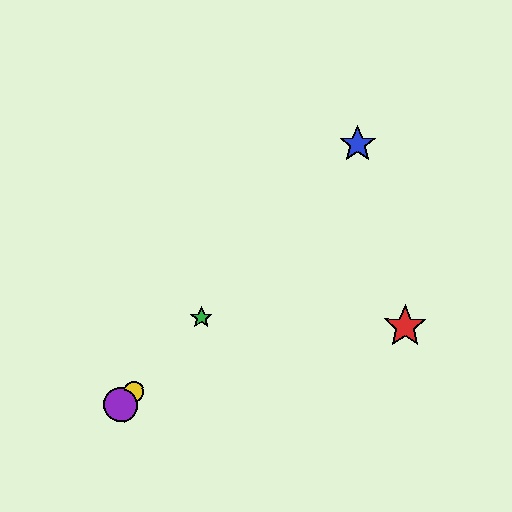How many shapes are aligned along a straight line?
4 shapes (the blue star, the green star, the yellow circle, the purple circle) are aligned along a straight line.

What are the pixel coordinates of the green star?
The green star is at (201, 317).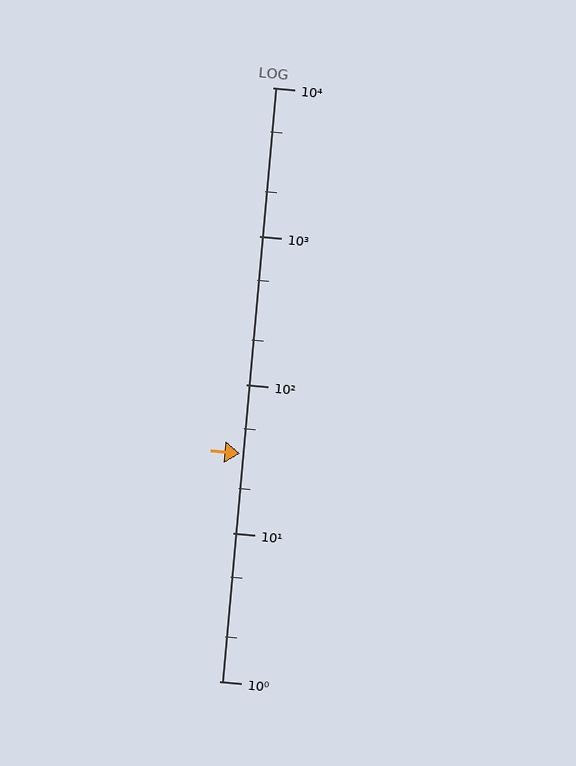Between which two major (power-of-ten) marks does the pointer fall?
The pointer is between 10 and 100.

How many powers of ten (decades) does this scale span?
The scale spans 4 decades, from 1 to 10000.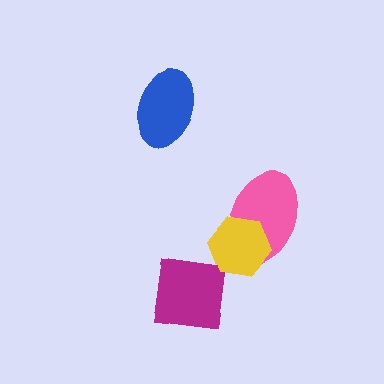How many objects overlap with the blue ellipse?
0 objects overlap with the blue ellipse.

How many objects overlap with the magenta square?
0 objects overlap with the magenta square.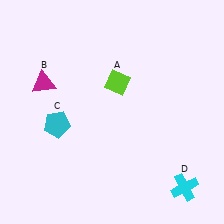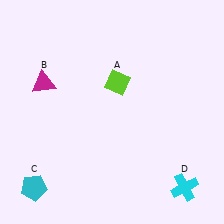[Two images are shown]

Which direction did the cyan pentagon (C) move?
The cyan pentagon (C) moved down.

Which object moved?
The cyan pentagon (C) moved down.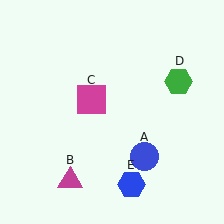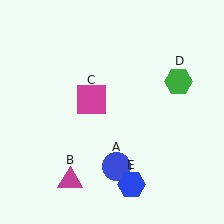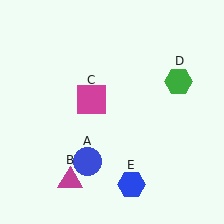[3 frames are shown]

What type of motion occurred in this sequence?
The blue circle (object A) rotated clockwise around the center of the scene.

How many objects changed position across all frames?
1 object changed position: blue circle (object A).